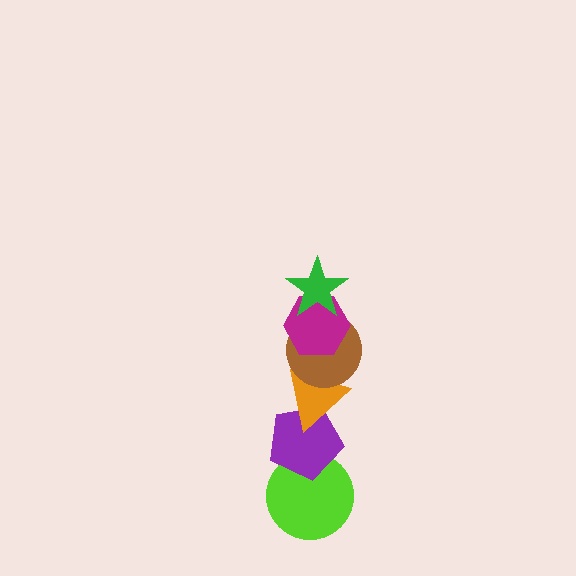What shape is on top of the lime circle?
The purple pentagon is on top of the lime circle.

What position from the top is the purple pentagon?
The purple pentagon is 5th from the top.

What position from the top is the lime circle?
The lime circle is 6th from the top.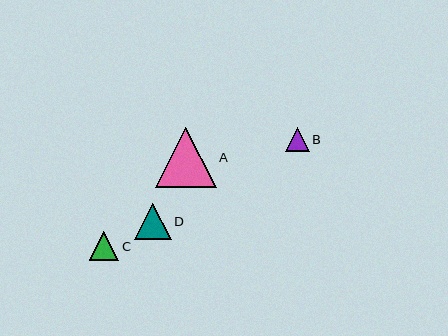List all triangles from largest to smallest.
From largest to smallest: A, D, C, B.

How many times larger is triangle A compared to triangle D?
Triangle A is approximately 1.7 times the size of triangle D.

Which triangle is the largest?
Triangle A is the largest with a size of approximately 60 pixels.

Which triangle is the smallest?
Triangle B is the smallest with a size of approximately 24 pixels.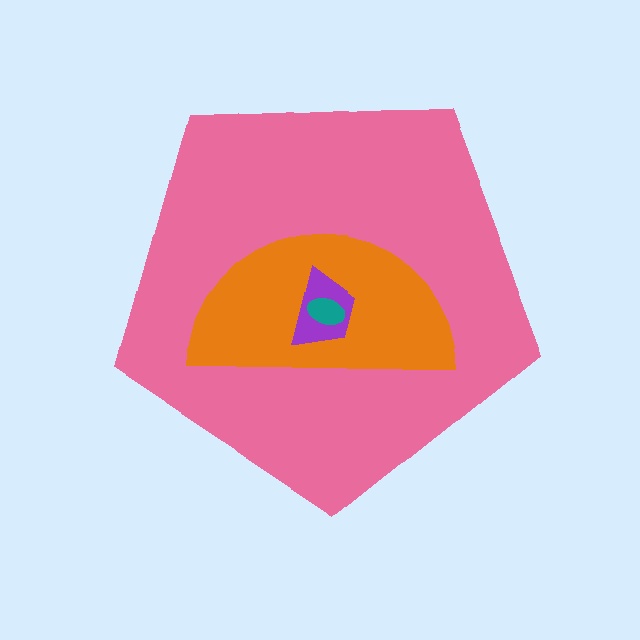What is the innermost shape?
The teal ellipse.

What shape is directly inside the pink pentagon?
The orange semicircle.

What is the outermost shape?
The pink pentagon.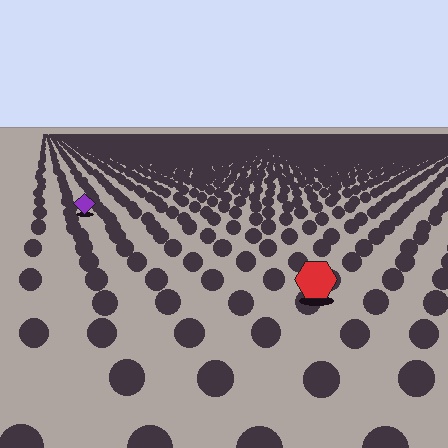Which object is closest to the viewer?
The red hexagon is closest. The texture marks near it are larger and more spread out.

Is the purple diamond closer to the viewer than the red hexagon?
No. The red hexagon is closer — you can tell from the texture gradient: the ground texture is coarser near it.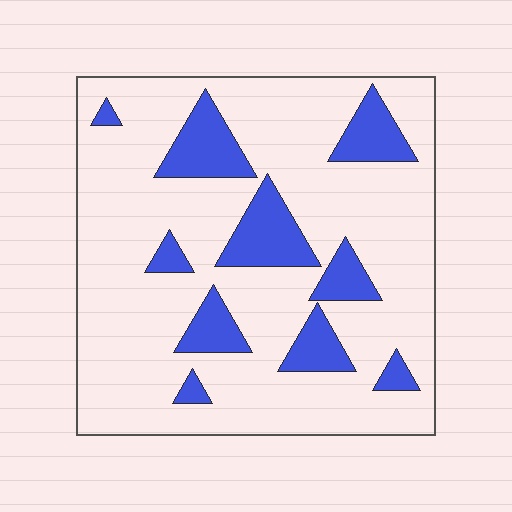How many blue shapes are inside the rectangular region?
10.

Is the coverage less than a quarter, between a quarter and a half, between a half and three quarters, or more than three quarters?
Less than a quarter.